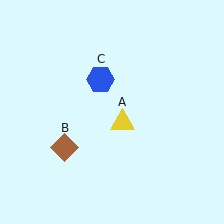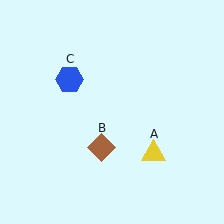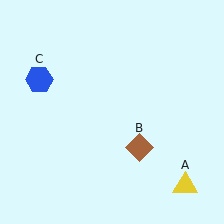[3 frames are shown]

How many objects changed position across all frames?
3 objects changed position: yellow triangle (object A), brown diamond (object B), blue hexagon (object C).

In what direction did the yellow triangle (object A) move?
The yellow triangle (object A) moved down and to the right.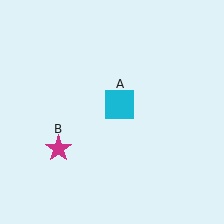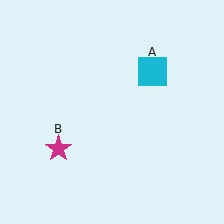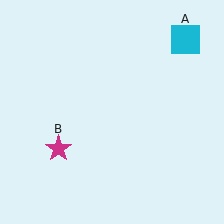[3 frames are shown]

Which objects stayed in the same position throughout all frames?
Magenta star (object B) remained stationary.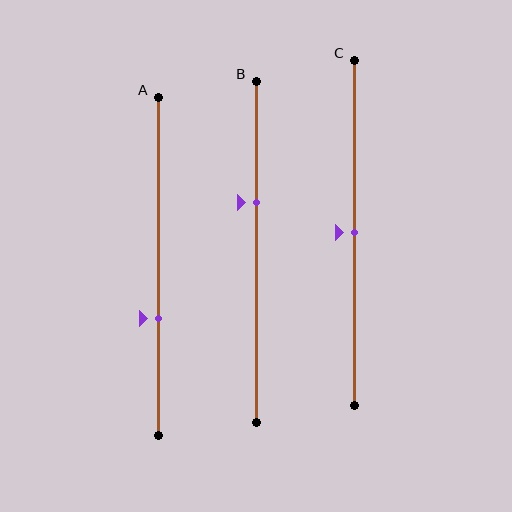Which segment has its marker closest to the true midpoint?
Segment C has its marker closest to the true midpoint.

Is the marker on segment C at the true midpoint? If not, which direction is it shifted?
Yes, the marker on segment C is at the true midpoint.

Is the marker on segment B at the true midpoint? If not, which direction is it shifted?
No, the marker on segment B is shifted upward by about 14% of the segment length.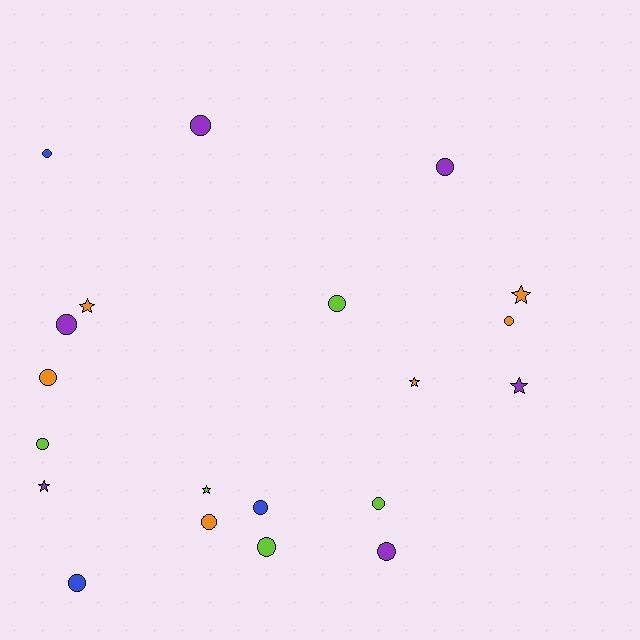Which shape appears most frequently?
Circle, with 14 objects.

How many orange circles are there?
There are 3 orange circles.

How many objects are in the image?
There are 20 objects.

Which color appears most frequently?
Purple, with 6 objects.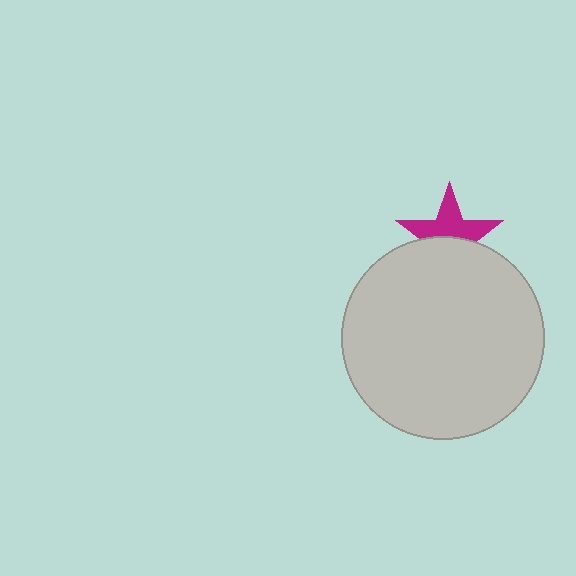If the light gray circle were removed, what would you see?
You would see the complete magenta star.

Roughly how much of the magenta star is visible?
About half of it is visible (roughly 54%).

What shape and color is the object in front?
The object in front is a light gray circle.